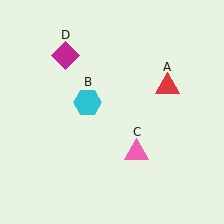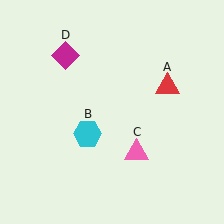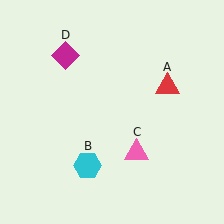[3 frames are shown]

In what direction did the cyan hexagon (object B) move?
The cyan hexagon (object B) moved down.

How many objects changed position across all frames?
1 object changed position: cyan hexagon (object B).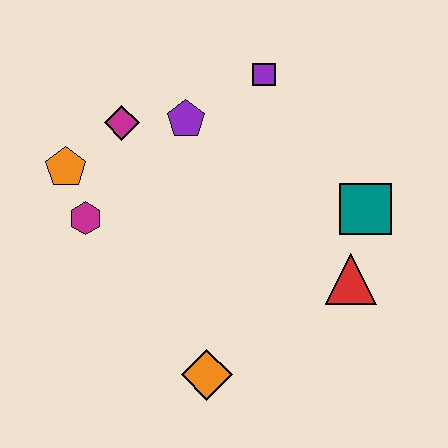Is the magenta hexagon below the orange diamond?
No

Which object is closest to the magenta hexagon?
The orange pentagon is closest to the magenta hexagon.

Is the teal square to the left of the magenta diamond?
No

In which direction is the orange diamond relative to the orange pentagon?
The orange diamond is below the orange pentagon.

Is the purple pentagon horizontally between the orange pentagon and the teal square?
Yes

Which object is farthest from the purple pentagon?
The orange diamond is farthest from the purple pentagon.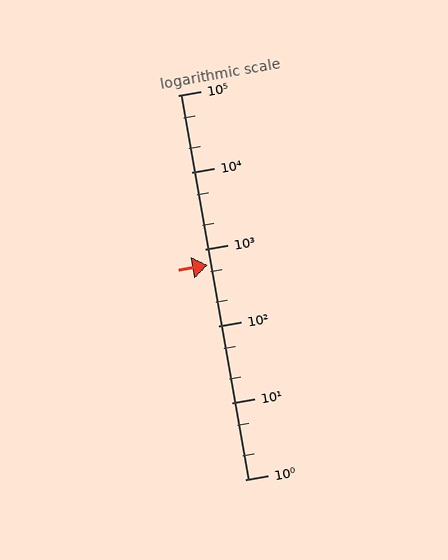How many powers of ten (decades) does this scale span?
The scale spans 5 decades, from 1 to 100000.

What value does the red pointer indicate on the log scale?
The pointer indicates approximately 620.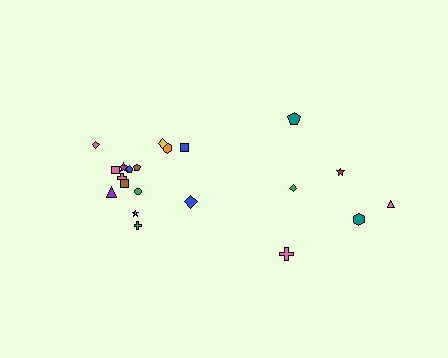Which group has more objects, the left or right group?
The left group.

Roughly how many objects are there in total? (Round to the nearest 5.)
Roughly 20 objects in total.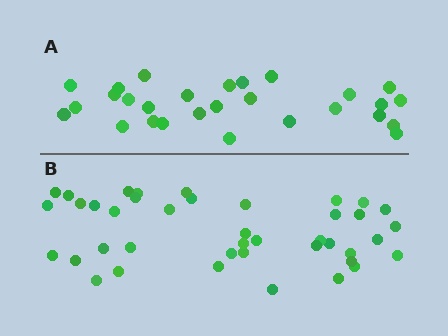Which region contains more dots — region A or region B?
Region B (the bottom region) has more dots.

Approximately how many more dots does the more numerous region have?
Region B has approximately 15 more dots than region A.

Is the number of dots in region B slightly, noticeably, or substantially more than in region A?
Region B has substantially more. The ratio is roughly 1.5 to 1.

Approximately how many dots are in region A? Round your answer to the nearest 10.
About 30 dots. (The exact count is 28, which rounds to 30.)